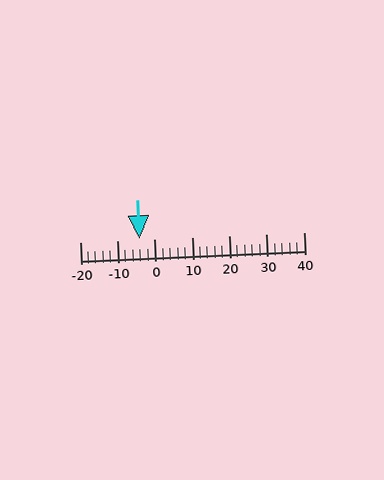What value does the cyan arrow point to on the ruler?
The cyan arrow points to approximately -4.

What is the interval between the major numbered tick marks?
The major tick marks are spaced 10 units apart.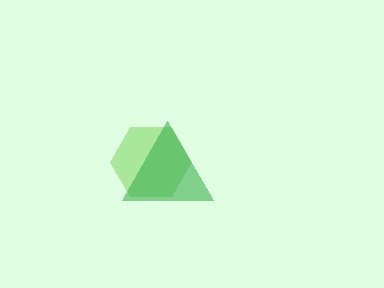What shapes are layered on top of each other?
The layered shapes are: a lime hexagon, a green triangle.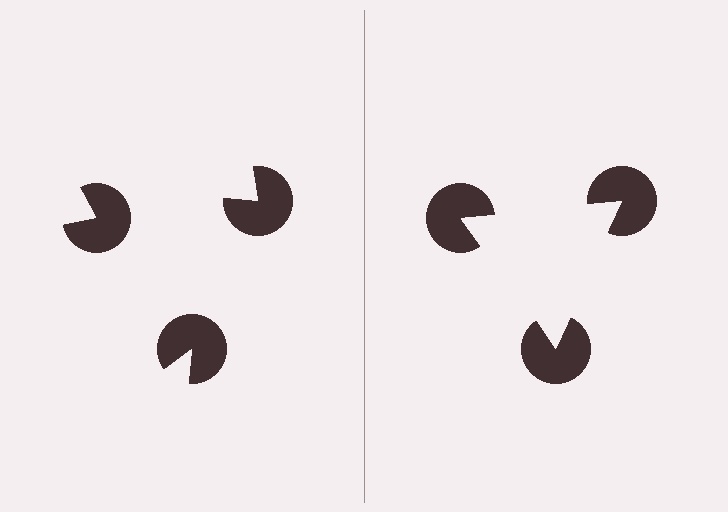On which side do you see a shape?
An illusory triangle appears on the right side. On the left side the wedge cuts are rotated, so no coherent shape forms.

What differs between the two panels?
The pac-man discs are positioned identically on both sides; only the wedge orientations differ. On the right they align to a triangle; on the left they are misaligned.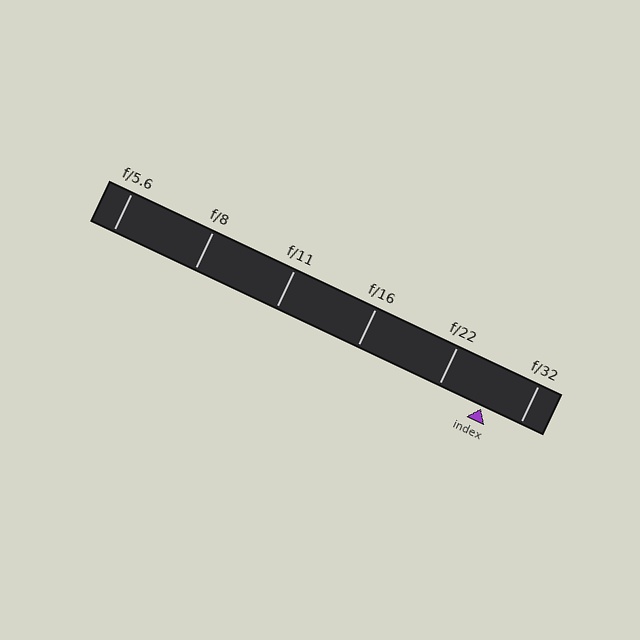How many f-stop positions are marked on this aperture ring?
There are 6 f-stop positions marked.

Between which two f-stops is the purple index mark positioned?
The index mark is between f/22 and f/32.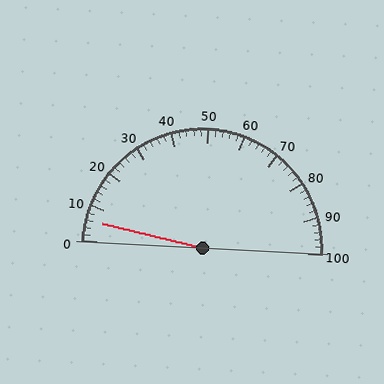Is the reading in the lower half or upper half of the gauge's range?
The reading is in the lower half of the range (0 to 100).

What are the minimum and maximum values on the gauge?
The gauge ranges from 0 to 100.